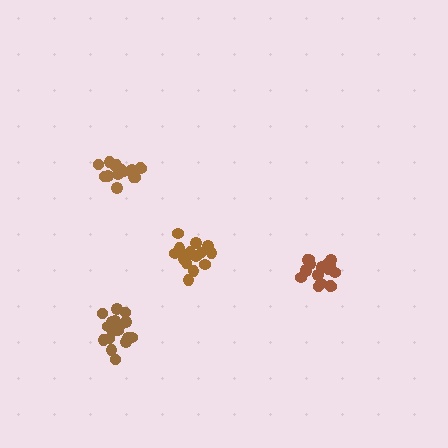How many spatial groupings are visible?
There are 4 spatial groupings.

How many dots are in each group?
Group 1: 20 dots, Group 2: 17 dots, Group 3: 19 dots, Group 4: 16 dots (72 total).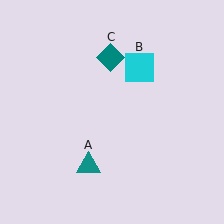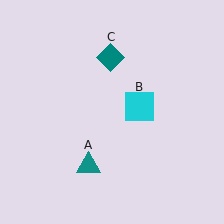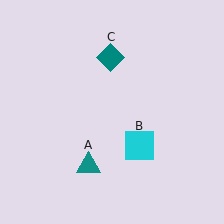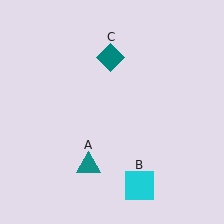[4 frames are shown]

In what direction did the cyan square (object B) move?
The cyan square (object B) moved down.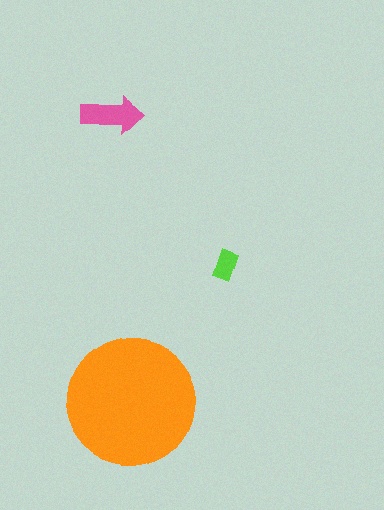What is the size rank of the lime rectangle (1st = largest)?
3rd.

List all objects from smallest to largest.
The lime rectangle, the pink arrow, the orange circle.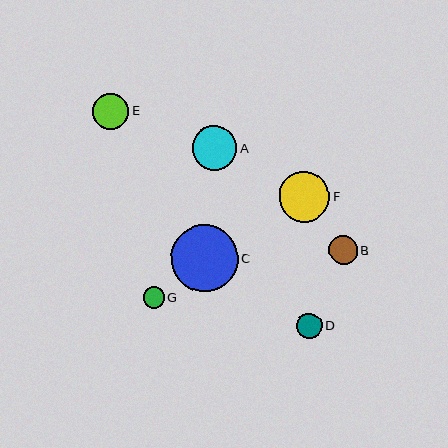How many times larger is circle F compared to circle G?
Circle F is approximately 2.4 times the size of circle G.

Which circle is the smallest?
Circle G is the smallest with a size of approximately 21 pixels.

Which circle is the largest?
Circle C is the largest with a size of approximately 67 pixels.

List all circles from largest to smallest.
From largest to smallest: C, F, A, E, B, D, G.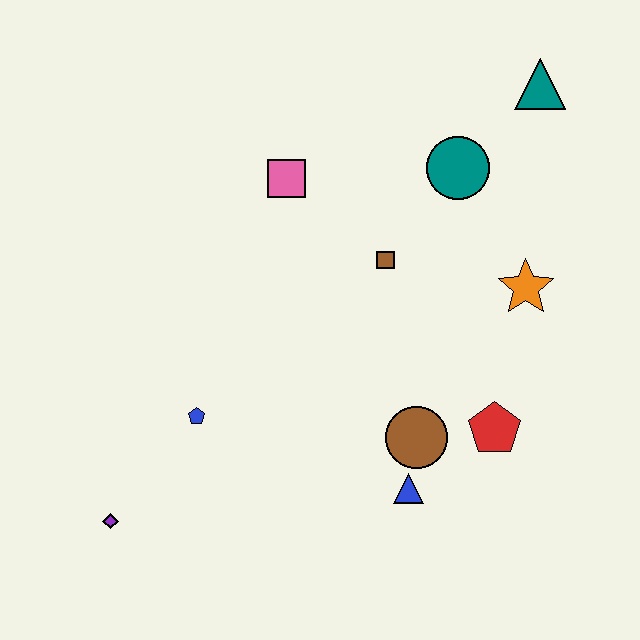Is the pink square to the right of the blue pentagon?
Yes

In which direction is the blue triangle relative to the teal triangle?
The blue triangle is below the teal triangle.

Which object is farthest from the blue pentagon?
The teal triangle is farthest from the blue pentagon.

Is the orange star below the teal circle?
Yes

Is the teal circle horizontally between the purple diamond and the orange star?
Yes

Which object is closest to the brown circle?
The blue triangle is closest to the brown circle.